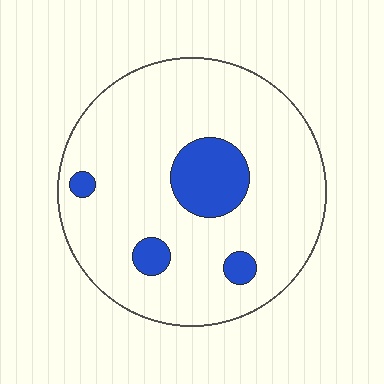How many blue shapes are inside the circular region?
4.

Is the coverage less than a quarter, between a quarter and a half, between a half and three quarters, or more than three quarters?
Less than a quarter.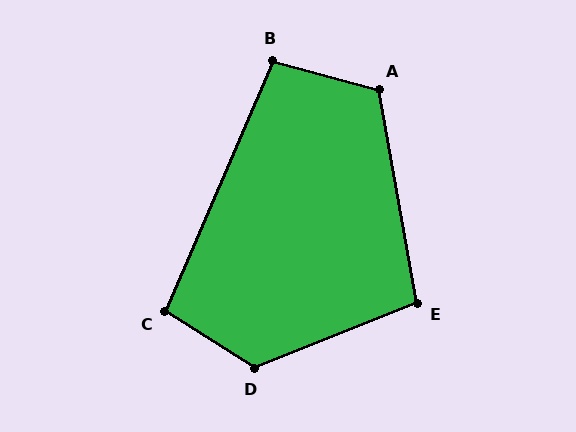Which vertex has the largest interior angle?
D, at approximately 126 degrees.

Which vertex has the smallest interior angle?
B, at approximately 98 degrees.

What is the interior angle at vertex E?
Approximately 102 degrees (obtuse).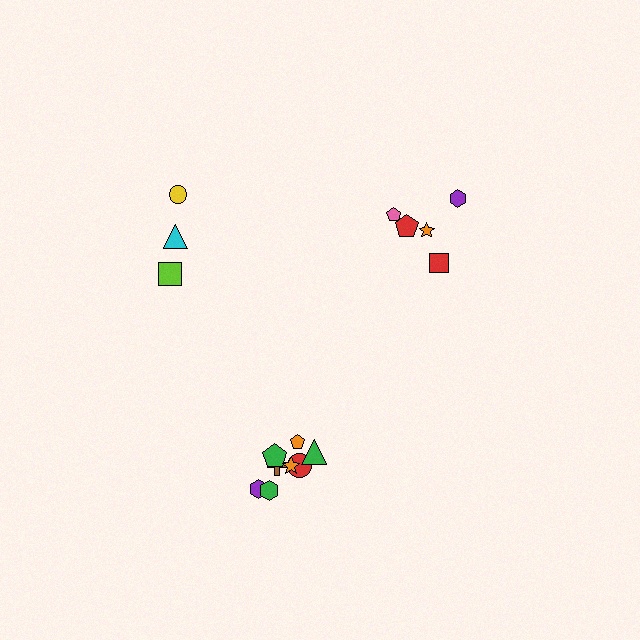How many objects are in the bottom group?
There are 8 objects.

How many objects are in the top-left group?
There are 3 objects.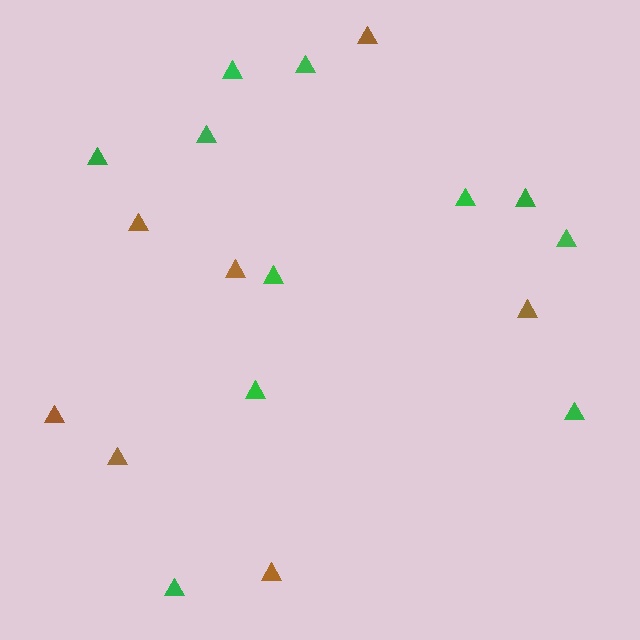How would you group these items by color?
There are 2 groups: one group of brown triangles (7) and one group of green triangles (11).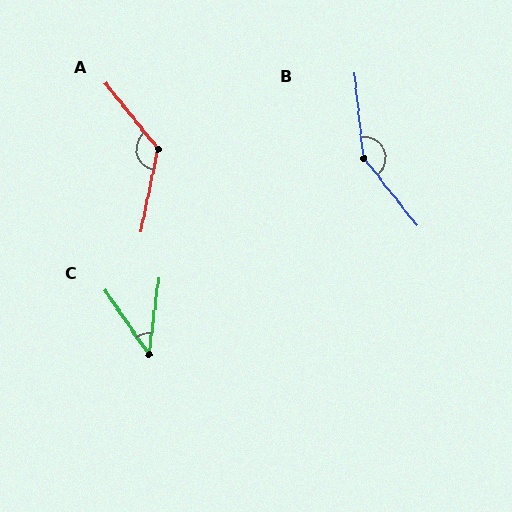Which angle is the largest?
B, at approximately 148 degrees.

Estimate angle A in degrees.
Approximately 129 degrees.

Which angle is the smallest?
C, at approximately 41 degrees.